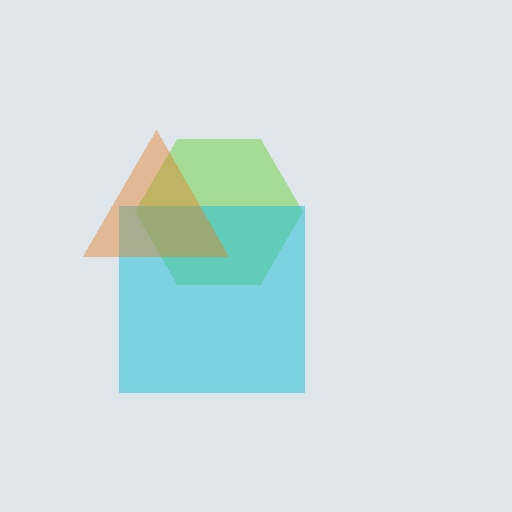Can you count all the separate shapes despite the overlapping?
Yes, there are 3 separate shapes.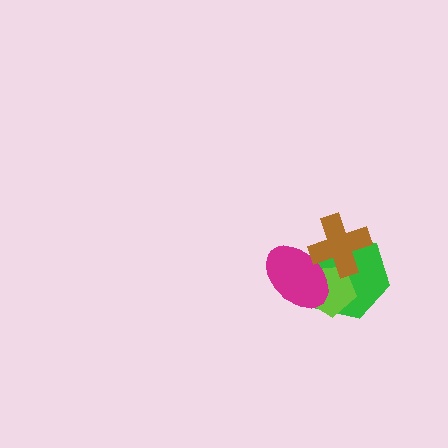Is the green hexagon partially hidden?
Yes, it is partially covered by another shape.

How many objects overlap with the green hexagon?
3 objects overlap with the green hexagon.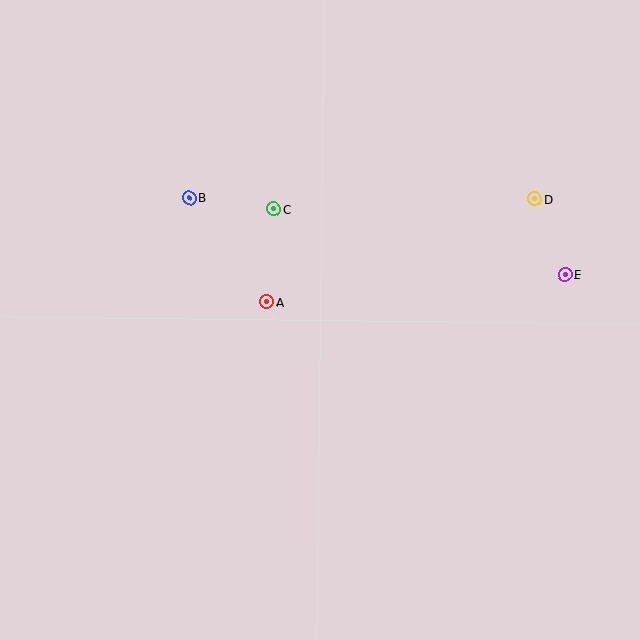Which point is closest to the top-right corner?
Point D is closest to the top-right corner.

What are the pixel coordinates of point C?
Point C is at (274, 209).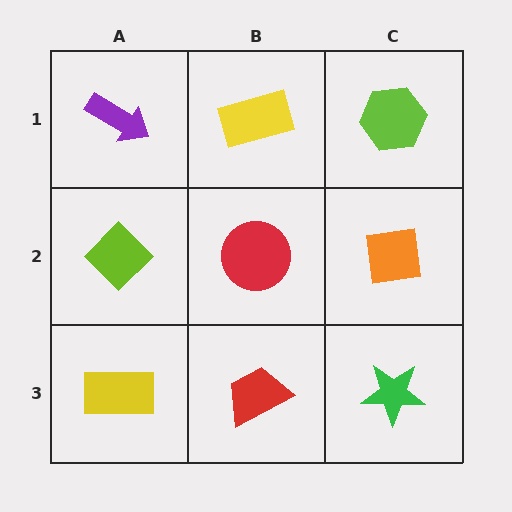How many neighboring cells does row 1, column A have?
2.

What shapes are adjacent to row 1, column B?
A red circle (row 2, column B), a purple arrow (row 1, column A), a lime hexagon (row 1, column C).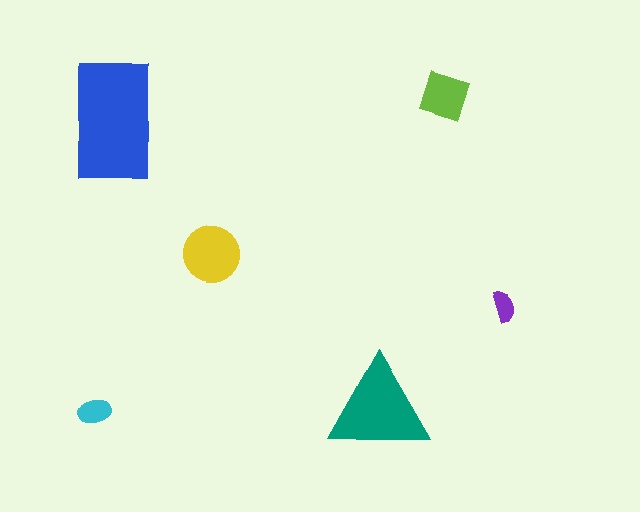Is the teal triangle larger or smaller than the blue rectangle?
Smaller.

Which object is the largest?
The blue rectangle.